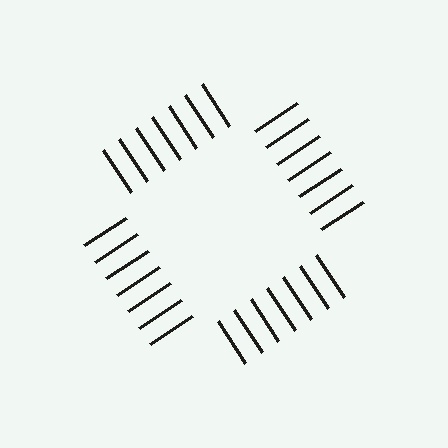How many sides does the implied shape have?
4 sides — the line-ends trace a square.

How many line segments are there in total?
28 — 7 along each of the 4 edges.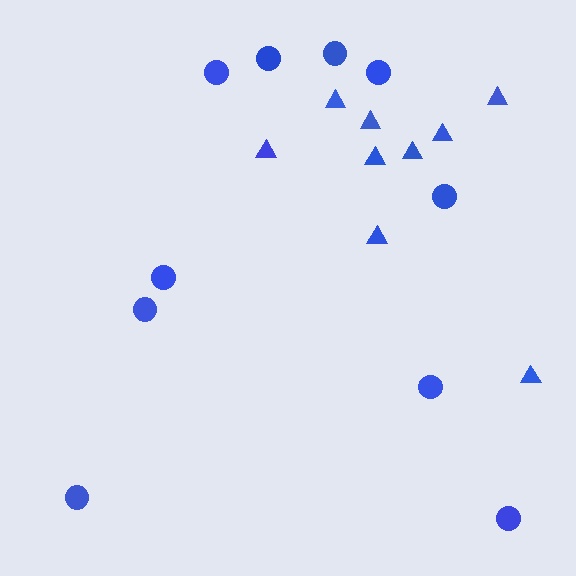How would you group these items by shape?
There are 2 groups: one group of triangles (9) and one group of circles (10).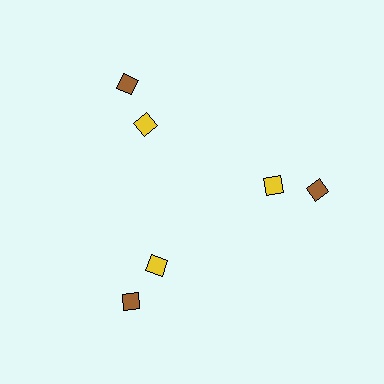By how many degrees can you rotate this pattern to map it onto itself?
The pattern maps onto itself every 120 degrees of rotation.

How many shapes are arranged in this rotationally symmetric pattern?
There are 6 shapes, arranged in 3 groups of 2.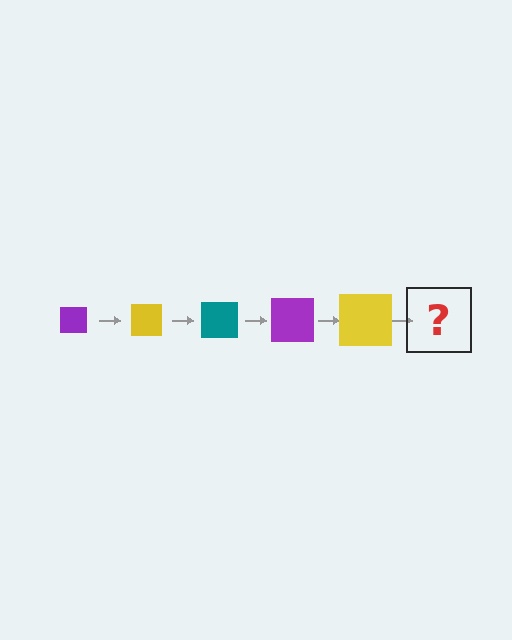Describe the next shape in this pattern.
It should be a teal square, larger than the previous one.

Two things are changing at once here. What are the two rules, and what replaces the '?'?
The two rules are that the square grows larger each step and the color cycles through purple, yellow, and teal. The '?' should be a teal square, larger than the previous one.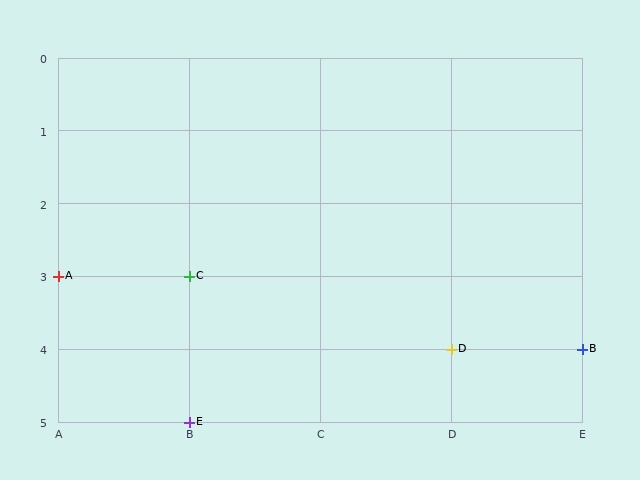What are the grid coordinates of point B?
Point B is at grid coordinates (E, 4).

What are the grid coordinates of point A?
Point A is at grid coordinates (A, 3).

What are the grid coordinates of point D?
Point D is at grid coordinates (D, 4).